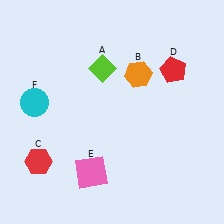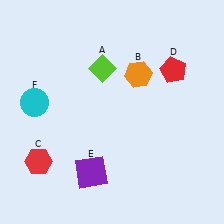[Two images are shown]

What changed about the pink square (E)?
In Image 1, E is pink. In Image 2, it changed to purple.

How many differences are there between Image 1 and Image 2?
There is 1 difference between the two images.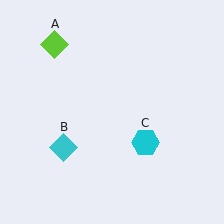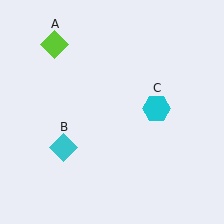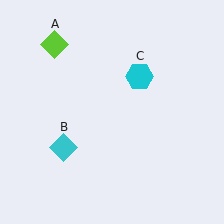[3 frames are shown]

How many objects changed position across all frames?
1 object changed position: cyan hexagon (object C).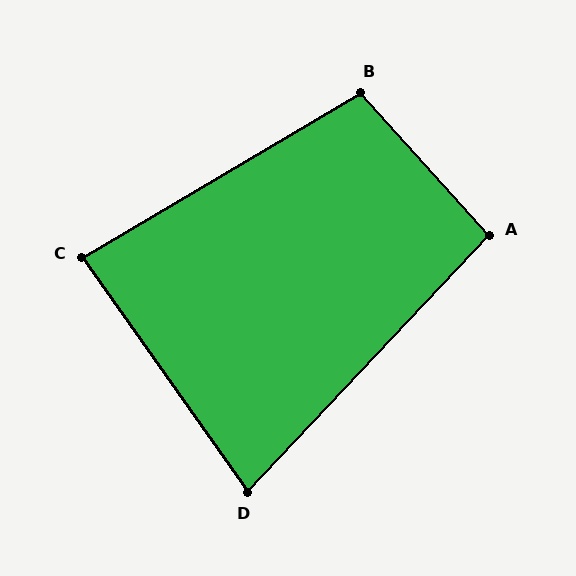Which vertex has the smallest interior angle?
D, at approximately 78 degrees.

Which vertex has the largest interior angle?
B, at approximately 102 degrees.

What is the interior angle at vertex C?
Approximately 85 degrees (approximately right).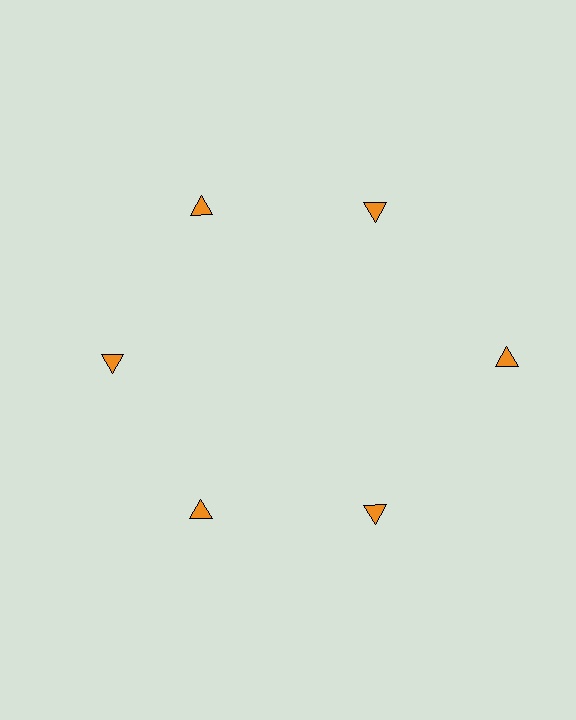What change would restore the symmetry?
The symmetry would be restored by moving it inward, back onto the ring so that all 6 triangles sit at equal angles and equal distance from the center.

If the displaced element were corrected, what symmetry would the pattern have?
It would have 6-fold rotational symmetry — the pattern would map onto itself every 60 degrees.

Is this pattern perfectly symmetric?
No. The 6 orange triangles are arranged in a ring, but one element near the 3 o'clock position is pushed outward from the center, breaking the 6-fold rotational symmetry.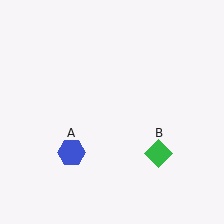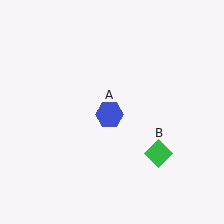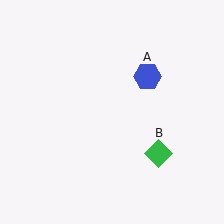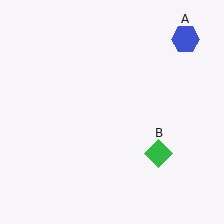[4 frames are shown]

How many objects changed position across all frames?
1 object changed position: blue hexagon (object A).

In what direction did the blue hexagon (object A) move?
The blue hexagon (object A) moved up and to the right.